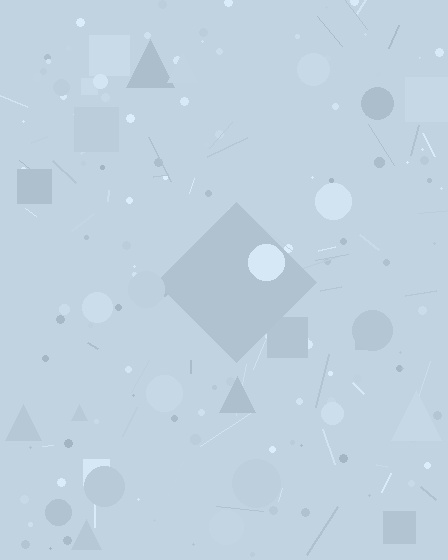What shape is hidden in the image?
A diamond is hidden in the image.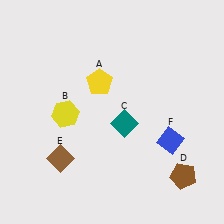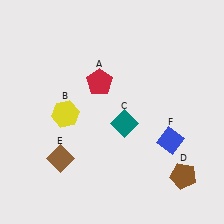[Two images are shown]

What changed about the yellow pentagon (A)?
In Image 1, A is yellow. In Image 2, it changed to red.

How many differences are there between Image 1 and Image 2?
There is 1 difference between the two images.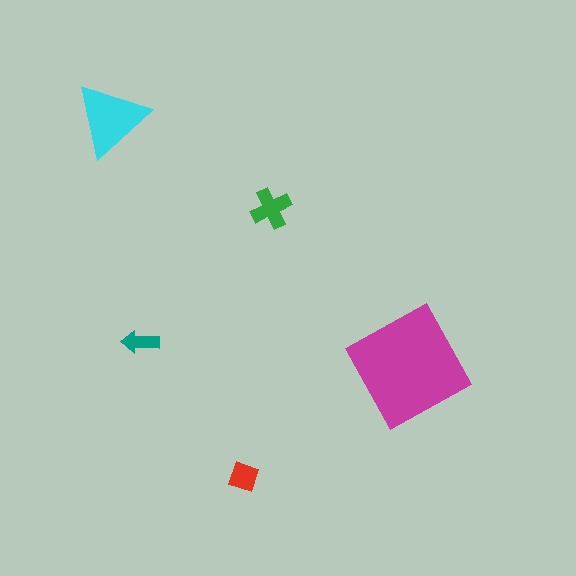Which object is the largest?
The magenta square.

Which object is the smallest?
The teal arrow.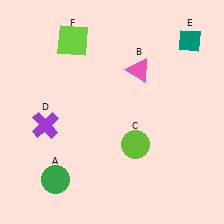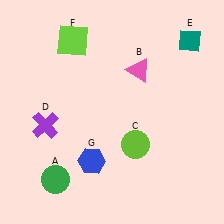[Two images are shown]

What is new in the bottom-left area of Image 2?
A blue hexagon (G) was added in the bottom-left area of Image 2.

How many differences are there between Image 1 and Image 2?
There is 1 difference between the two images.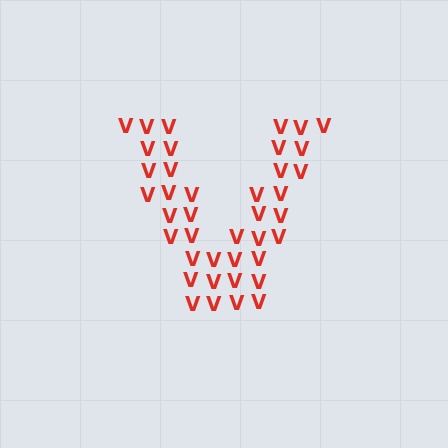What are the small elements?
The small elements are letter V's.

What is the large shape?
The large shape is the letter V.